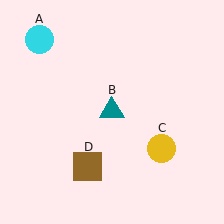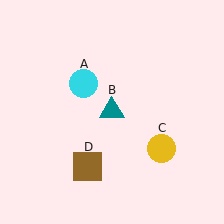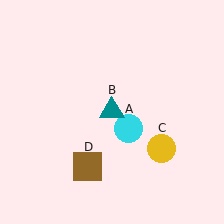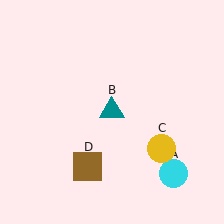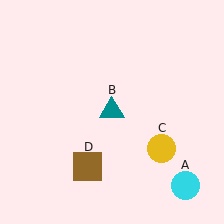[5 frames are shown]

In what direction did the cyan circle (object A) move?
The cyan circle (object A) moved down and to the right.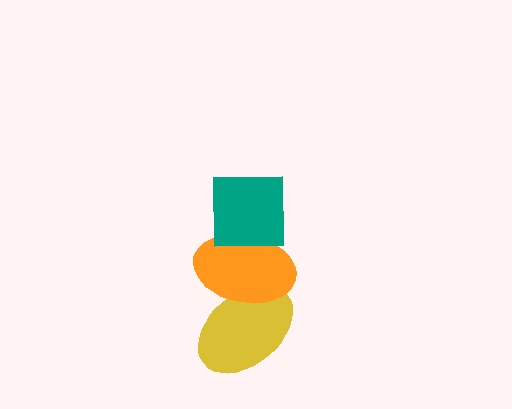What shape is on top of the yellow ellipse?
The orange ellipse is on top of the yellow ellipse.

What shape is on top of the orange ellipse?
The teal square is on top of the orange ellipse.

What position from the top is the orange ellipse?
The orange ellipse is 2nd from the top.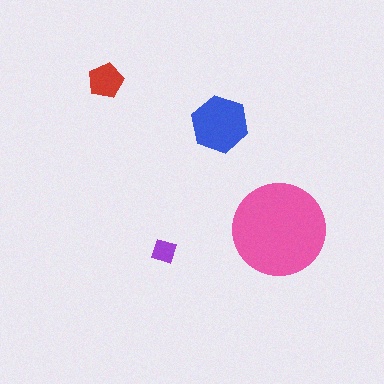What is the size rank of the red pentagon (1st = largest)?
3rd.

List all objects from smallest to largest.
The purple diamond, the red pentagon, the blue hexagon, the pink circle.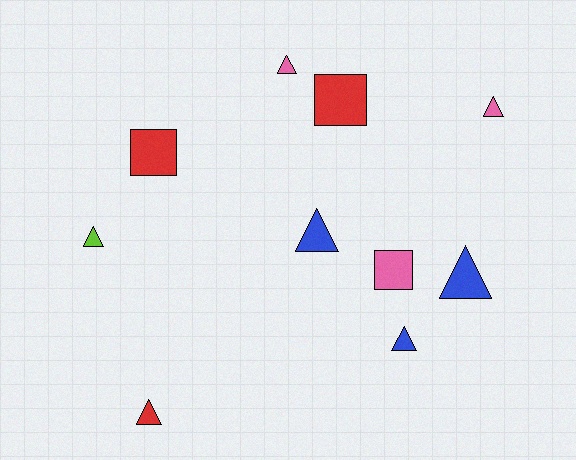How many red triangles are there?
There is 1 red triangle.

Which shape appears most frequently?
Triangle, with 7 objects.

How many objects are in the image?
There are 10 objects.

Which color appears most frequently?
Red, with 3 objects.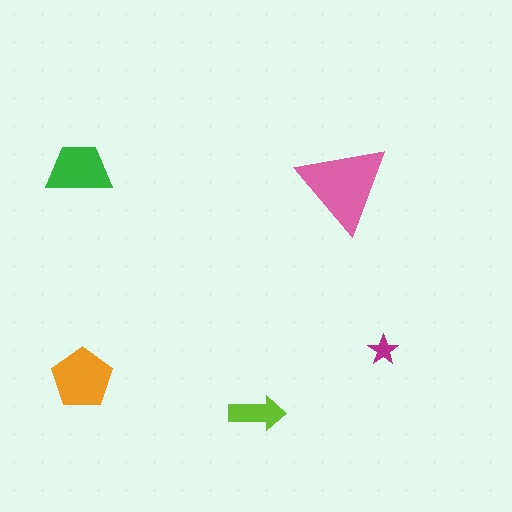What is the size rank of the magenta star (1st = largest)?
5th.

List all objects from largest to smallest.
The pink triangle, the orange pentagon, the green trapezoid, the lime arrow, the magenta star.